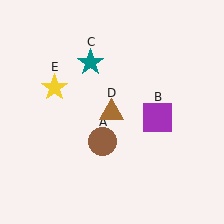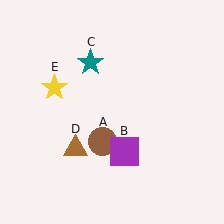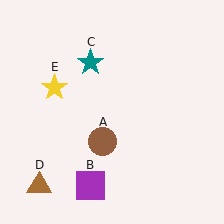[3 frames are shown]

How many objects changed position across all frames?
2 objects changed position: purple square (object B), brown triangle (object D).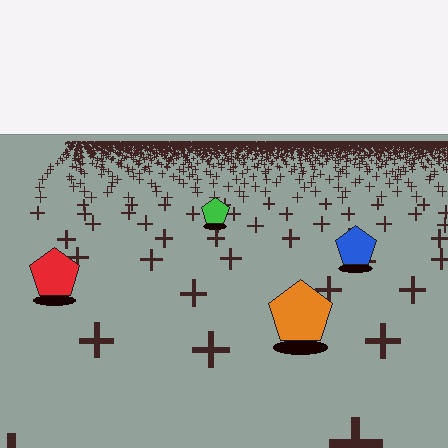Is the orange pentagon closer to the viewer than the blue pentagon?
Yes. The orange pentagon is closer — you can tell from the texture gradient: the ground texture is coarser near it.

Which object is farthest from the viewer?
The green pentagon is farthest from the viewer. It appears smaller and the ground texture around it is denser.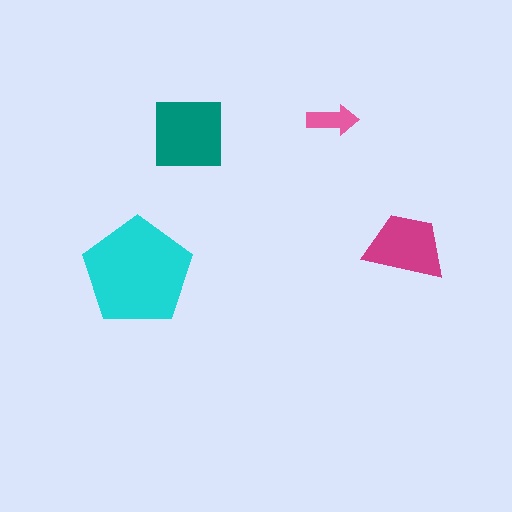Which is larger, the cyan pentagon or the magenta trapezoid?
The cyan pentagon.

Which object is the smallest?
The pink arrow.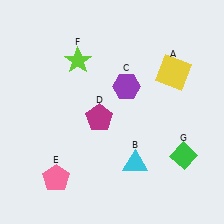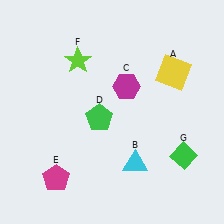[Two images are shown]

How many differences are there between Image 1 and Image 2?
There are 3 differences between the two images.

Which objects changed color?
C changed from purple to magenta. D changed from magenta to green. E changed from pink to magenta.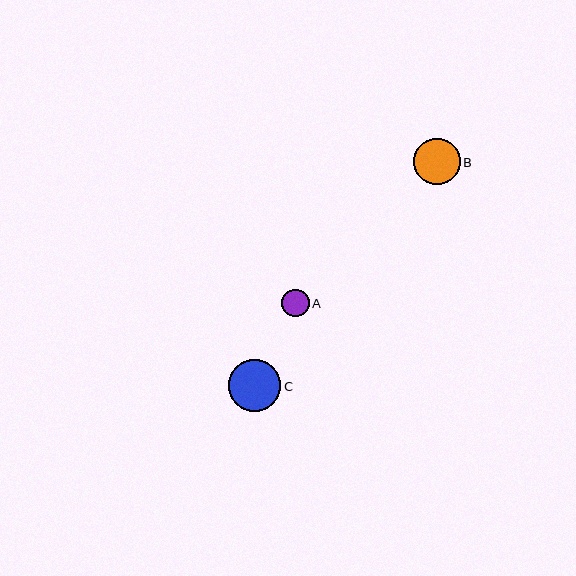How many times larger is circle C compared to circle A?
Circle C is approximately 1.9 times the size of circle A.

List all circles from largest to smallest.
From largest to smallest: C, B, A.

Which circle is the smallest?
Circle A is the smallest with a size of approximately 28 pixels.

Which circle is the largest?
Circle C is the largest with a size of approximately 52 pixels.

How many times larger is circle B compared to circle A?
Circle B is approximately 1.7 times the size of circle A.